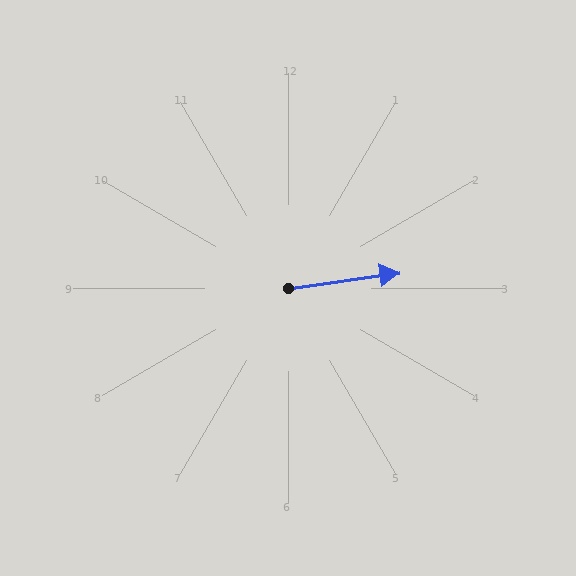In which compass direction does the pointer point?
East.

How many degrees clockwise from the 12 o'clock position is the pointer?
Approximately 82 degrees.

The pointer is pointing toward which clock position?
Roughly 3 o'clock.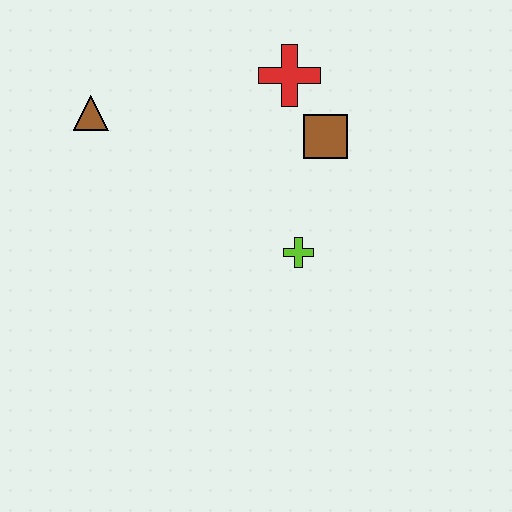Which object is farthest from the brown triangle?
The lime cross is farthest from the brown triangle.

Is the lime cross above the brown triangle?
No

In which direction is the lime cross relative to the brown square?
The lime cross is below the brown square.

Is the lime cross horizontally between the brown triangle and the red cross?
No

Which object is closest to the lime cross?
The brown square is closest to the lime cross.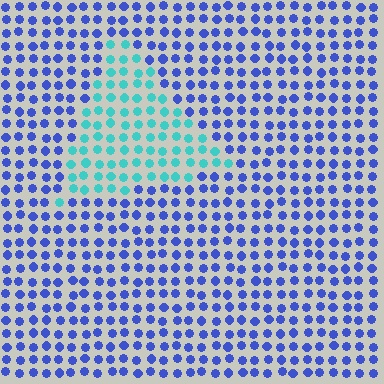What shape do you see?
I see a triangle.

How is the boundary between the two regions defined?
The boundary is defined purely by a slight shift in hue (about 55 degrees). Spacing, size, and orientation are identical on both sides.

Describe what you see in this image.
The image is filled with small blue elements in a uniform arrangement. A triangle-shaped region is visible where the elements are tinted to a slightly different hue, forming a subtle color boundary.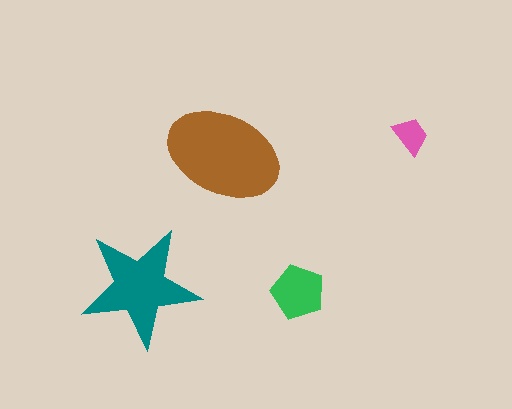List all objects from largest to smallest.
The brown ellipse, the teal star, the green pentagon, the pink trapezoid.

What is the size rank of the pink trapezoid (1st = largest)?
4th.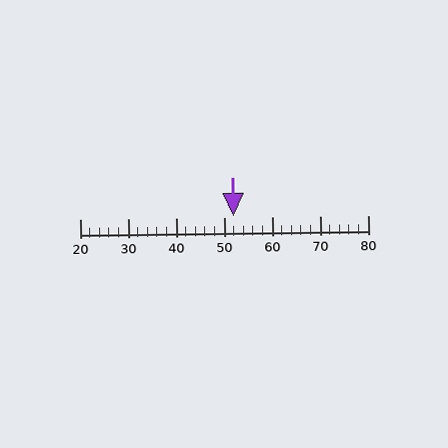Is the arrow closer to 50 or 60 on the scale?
The arrow is closer to 50.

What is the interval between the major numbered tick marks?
The major tick marks are spaced 10 units apart.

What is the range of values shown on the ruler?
The ruler shows values from 20 to 80.